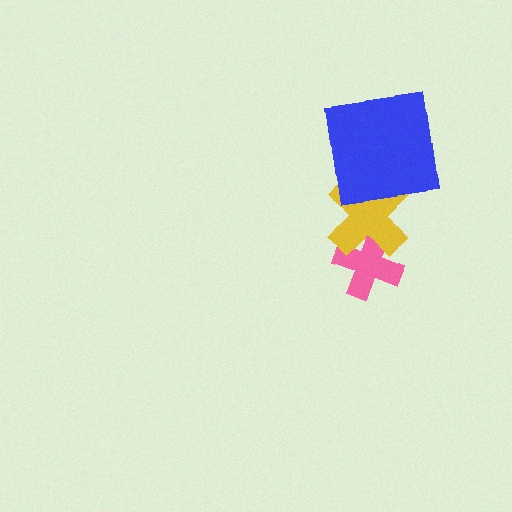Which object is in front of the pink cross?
The yellow cross is in front of the pink cross.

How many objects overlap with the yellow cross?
2 objects overlap with the yellow cross.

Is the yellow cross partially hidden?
Yes, it is partially covered by another shape.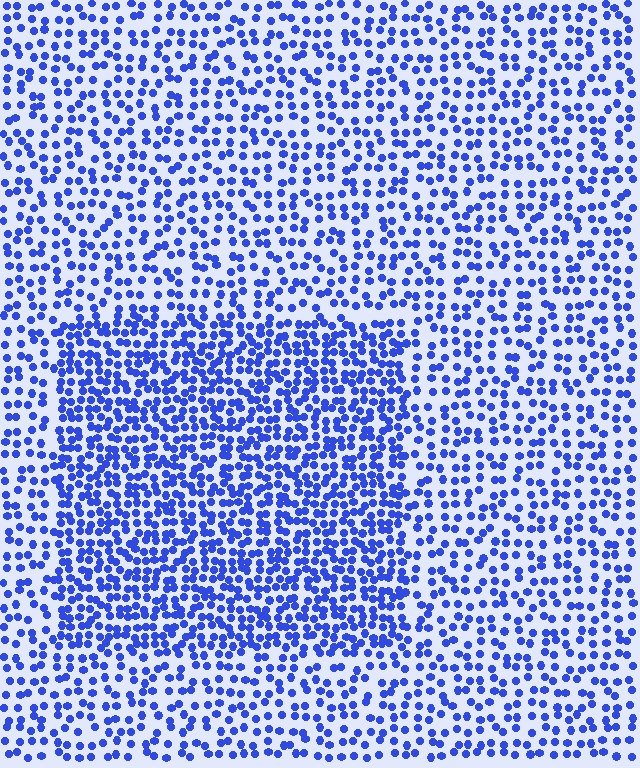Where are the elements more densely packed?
The elements are more densely packed inside the rectangle boundary.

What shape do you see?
I see a rectangle.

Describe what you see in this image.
The image contains small blue elements arranged at two different densities. A rectangle-shaped region is visible where the elements are more densely packed than the surrounding area.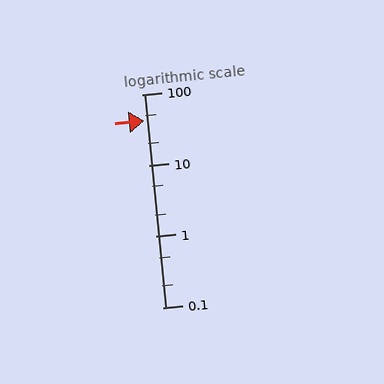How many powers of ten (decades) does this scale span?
The scale spans 3 decades, from 0.1 to 100.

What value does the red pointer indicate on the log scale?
The pointer indicates approximately 42.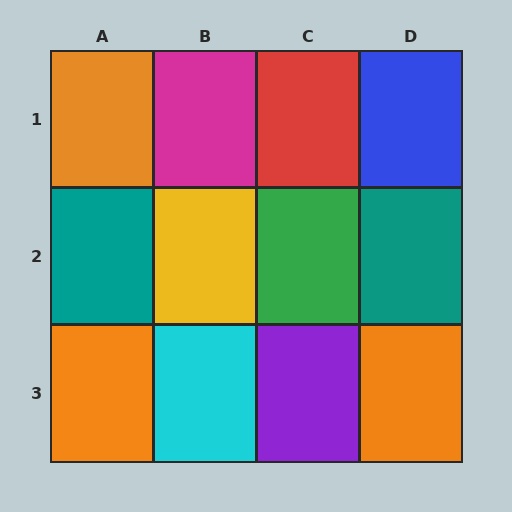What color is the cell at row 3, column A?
Orange.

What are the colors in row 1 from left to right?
Orange, magenta, red, blue.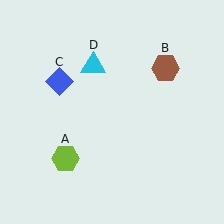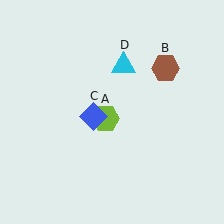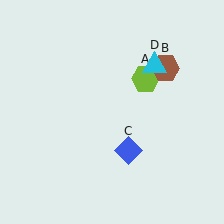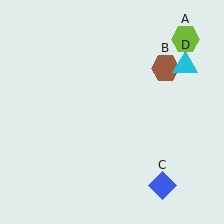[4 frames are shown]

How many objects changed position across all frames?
3 objects changed position: lime hexagon (object A), blue diamond (object C), cyan triangle (object D).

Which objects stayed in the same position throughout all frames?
Brown hexagon (object B) remained stationary.